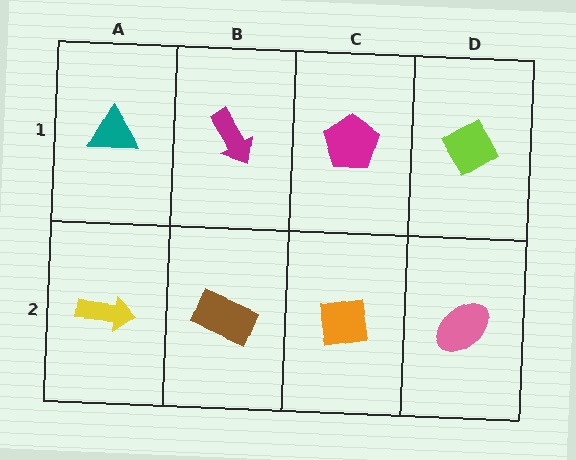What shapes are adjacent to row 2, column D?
A lime diamond (row 1, column D), an orange square (row 2, column C).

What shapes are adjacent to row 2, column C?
A magenta pentagon (row 1, column C), a brown rectangle (row 2, column B), a pink ellipse (row 2, column D).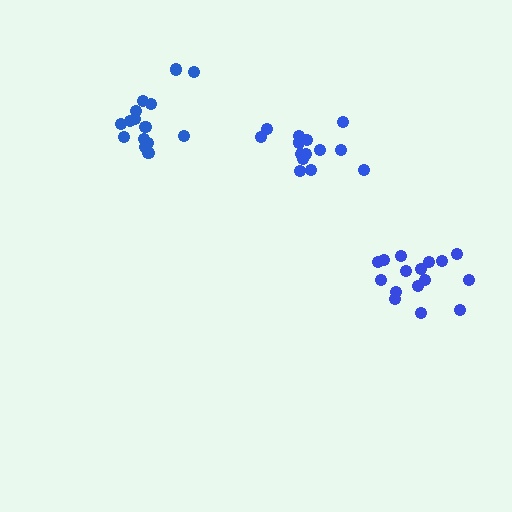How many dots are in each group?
Group 1: 16 dots, Group 2: 15 dots, Group 3: 14 dots (45 total).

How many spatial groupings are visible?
There are 3 spatial groupings.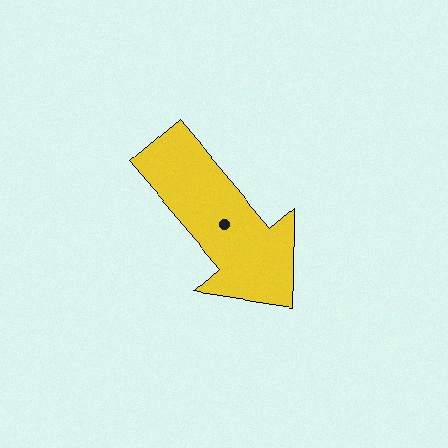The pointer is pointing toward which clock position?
Roughly 5 o'clock.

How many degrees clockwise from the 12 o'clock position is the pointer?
Approximately 139 degrees.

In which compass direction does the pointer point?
Southeast.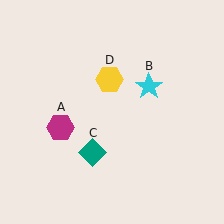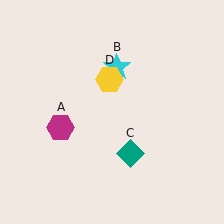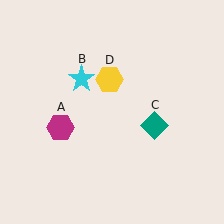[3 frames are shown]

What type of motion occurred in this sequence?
The cyan star (object B), teal diamond (object C) rotated counterclockwise around the center of the scene.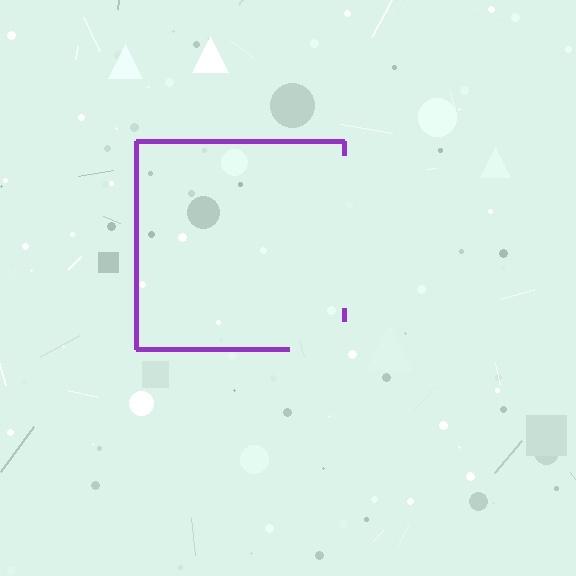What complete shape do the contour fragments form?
The contour fragments form a square.